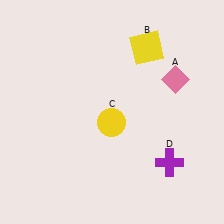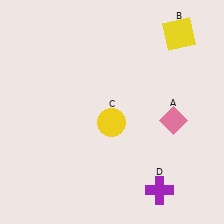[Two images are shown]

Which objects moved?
The objects that moved are: the pink diamond (A), the yellow square (B), the purple cross (D).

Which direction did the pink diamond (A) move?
The pink diamond (A) moved down.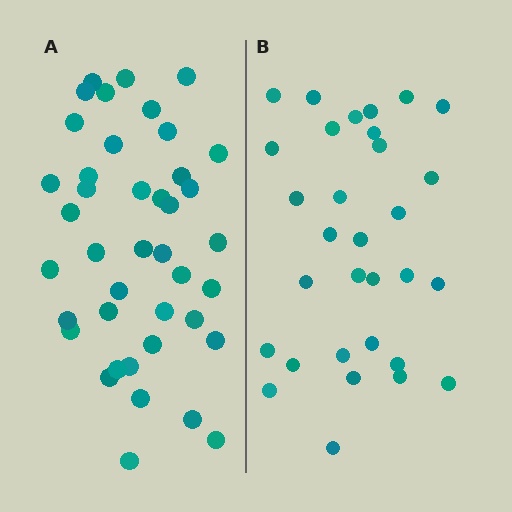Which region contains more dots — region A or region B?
Region A (the left region) has more dots.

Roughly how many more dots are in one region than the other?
Region A has roughly 10 or so more dots than region B.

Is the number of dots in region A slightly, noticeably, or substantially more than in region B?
Region A has noticeably more, but not dramatically so. The ratio is roughly 1.3 to 1.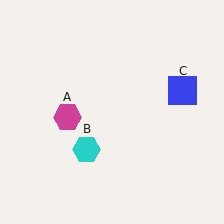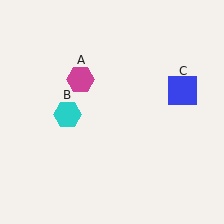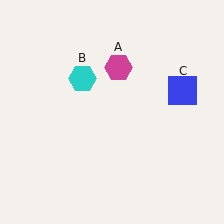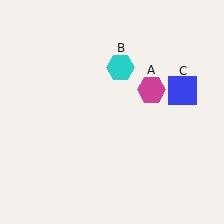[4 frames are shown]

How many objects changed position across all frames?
2 objects changed position: magenta hexagon (object A), cyan hexagon (object B).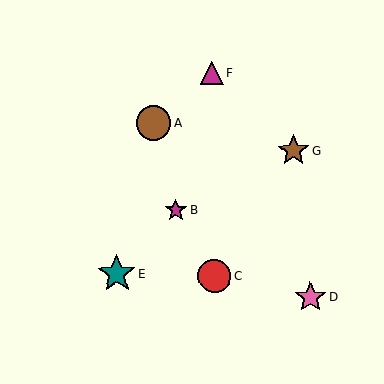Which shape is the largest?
The teal star (labeled E) is the largest.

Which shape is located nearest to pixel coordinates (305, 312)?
The pink star (labeled D) at (310, 297) is nearest to that location.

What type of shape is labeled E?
Shape E is a teal star.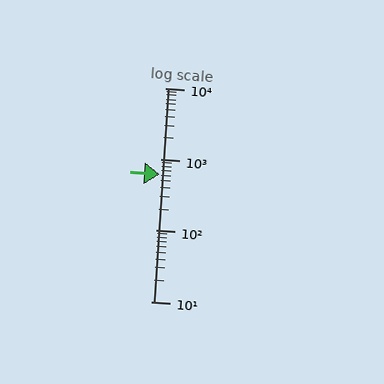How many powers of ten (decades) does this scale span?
The scale spans 3 decades, from 10 to 10000.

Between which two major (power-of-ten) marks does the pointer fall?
The pointer is between 100 and 1000.